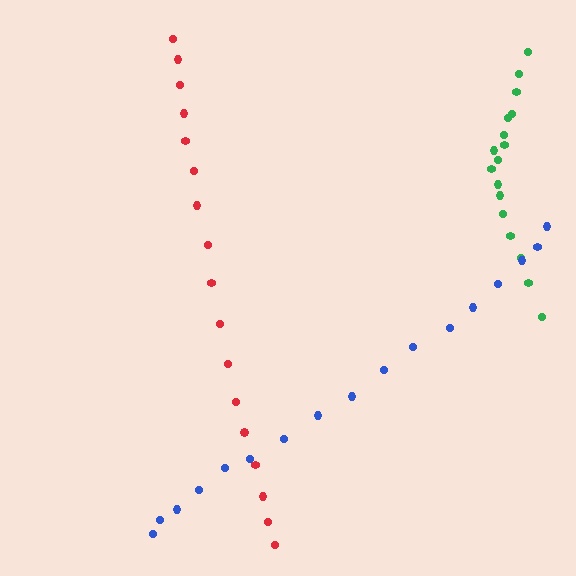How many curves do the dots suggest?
There are 3 distinct paths.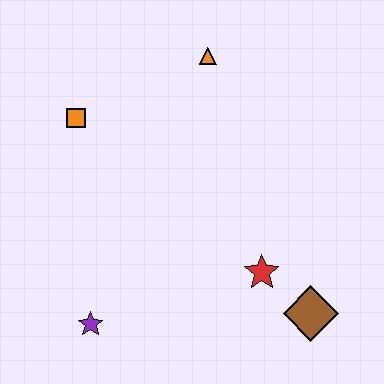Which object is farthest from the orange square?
The brown diamond is farthest from the orange square.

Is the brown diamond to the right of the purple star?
Yes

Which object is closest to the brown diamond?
The red star is closest to the brown diamond.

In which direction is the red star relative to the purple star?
The red star is to the right of the purple star.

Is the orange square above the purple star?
Yes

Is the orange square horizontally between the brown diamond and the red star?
No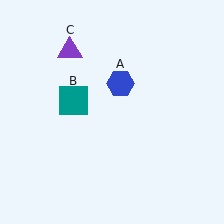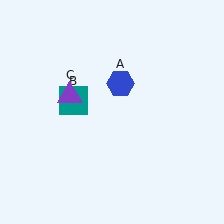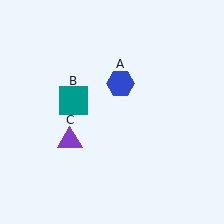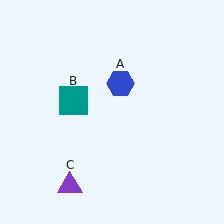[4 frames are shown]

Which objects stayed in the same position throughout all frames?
Blue hexagon (object A) and teal square (object B) remained stationary.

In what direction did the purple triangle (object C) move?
The purple triangle (object C) moved down.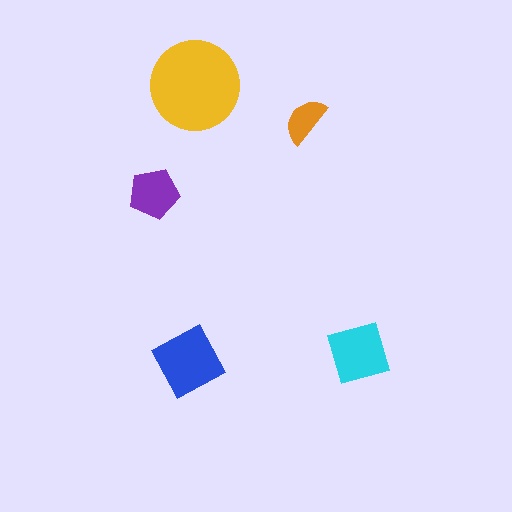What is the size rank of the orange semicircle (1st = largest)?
5th.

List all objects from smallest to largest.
The orange semicircle, the purple pentagon, the cyan diamond, the blue square, the yellow circle.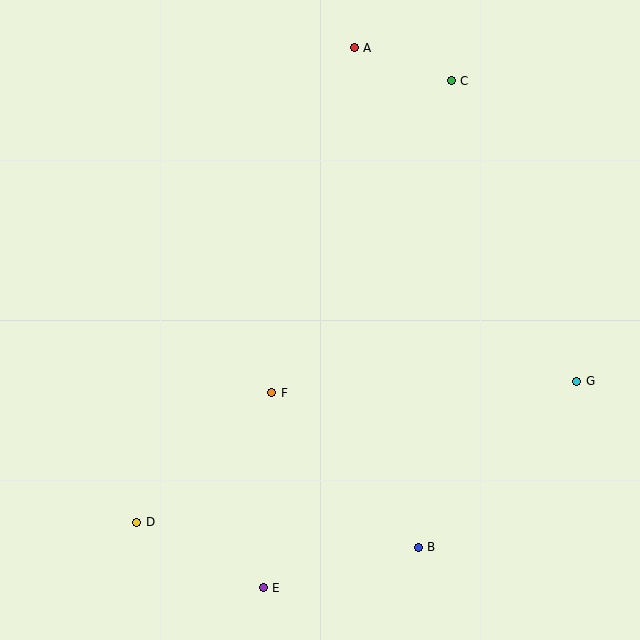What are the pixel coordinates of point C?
Point C is at (451, 81).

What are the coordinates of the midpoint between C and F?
The midpoint between C and F is at (361, 237).